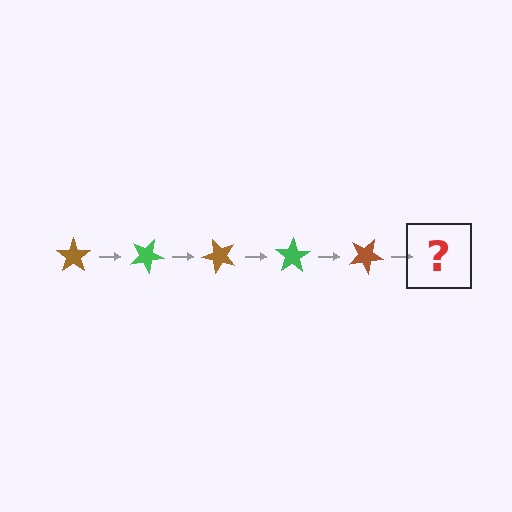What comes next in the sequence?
The next element should be a green star, rotated 125 degrees from the start.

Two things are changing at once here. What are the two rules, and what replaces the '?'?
The two rules are that it rotates 25 degrees each step and the color cycles through brown and green. The '?' should be a green star, rotated 125 degrees from the start.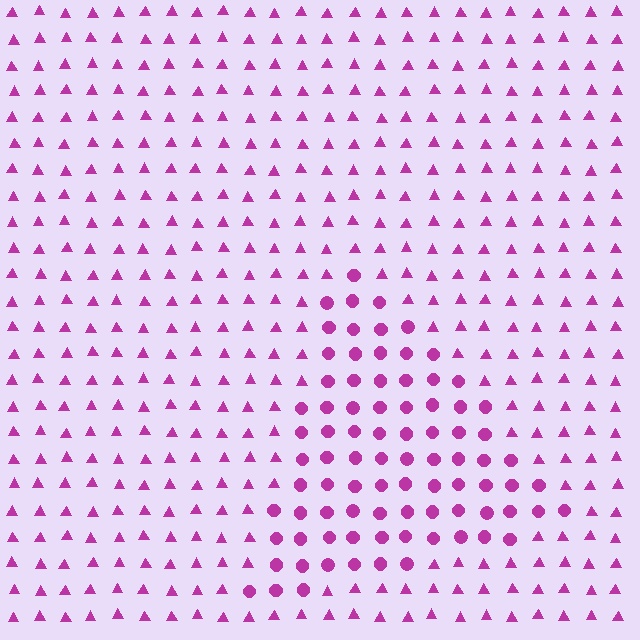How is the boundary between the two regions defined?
The boundary is defined by a change in element shape: circles inside vs. triangles outside. All elements share the same color and spacing.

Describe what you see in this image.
The image is filled with small magenta elements arranged in a uniform grid. A triangle-shaped region contains circles, while the surrounding area contains triangles. The boundary is defined purely by the change in element shape.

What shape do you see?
I see a triangle.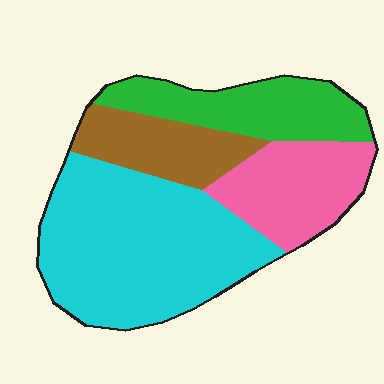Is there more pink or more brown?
Pink.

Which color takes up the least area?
Brown, at roughly 15%.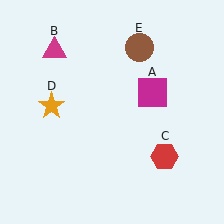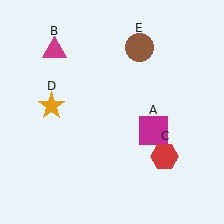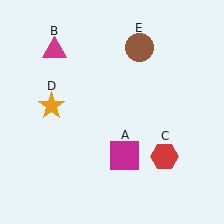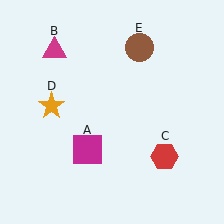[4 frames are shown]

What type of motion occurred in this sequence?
The magenta square (object A) rotated clockwise around the center of the scene.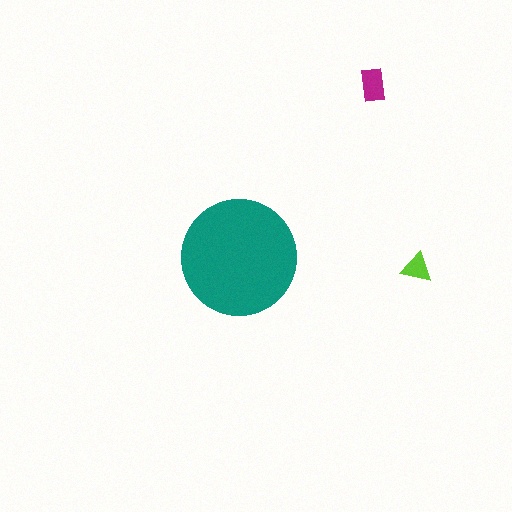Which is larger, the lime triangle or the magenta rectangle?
The magenta rectangle.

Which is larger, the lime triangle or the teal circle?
The teal circle.